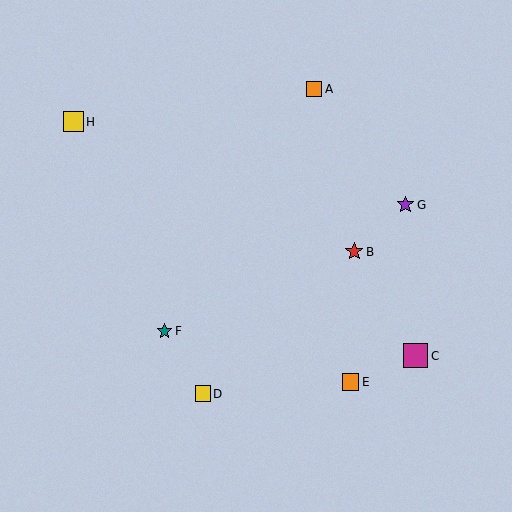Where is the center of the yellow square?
The center of the yellow square is at (203, 394).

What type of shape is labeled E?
Shape E is an orange square.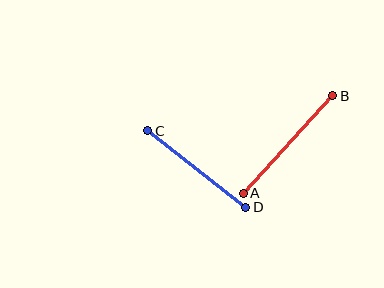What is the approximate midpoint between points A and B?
The midpoint is at approximately (288, 145) pixels.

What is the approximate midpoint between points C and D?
The midpoint is at approximately (197, 169) pixels.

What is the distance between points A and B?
The distance is approximately 132 pixels.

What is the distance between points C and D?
The distance is approximately 124 pixels.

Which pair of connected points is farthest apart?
Points A and B are farthest apart.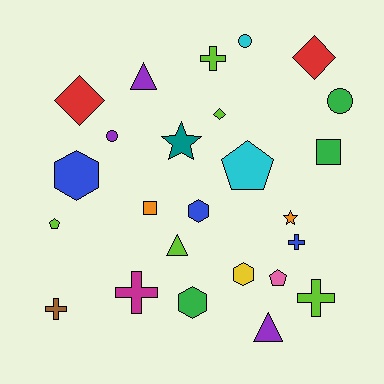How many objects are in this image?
There are 25 objects.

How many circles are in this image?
There are 3 circles.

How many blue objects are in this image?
There are 3 blue objects.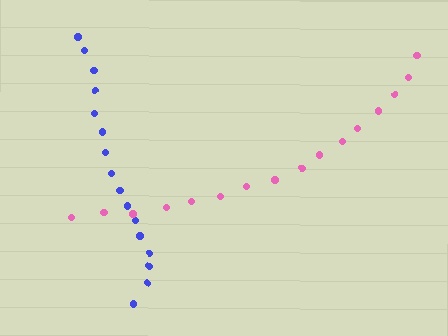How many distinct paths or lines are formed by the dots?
There are 2 distinct paths.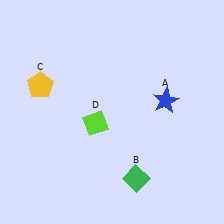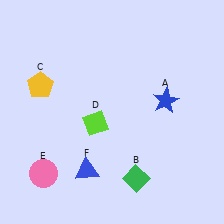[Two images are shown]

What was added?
A pink circle (E), a blue triangle (F) were added in Image 2.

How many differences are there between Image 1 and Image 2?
There are 2 differences between the two images.